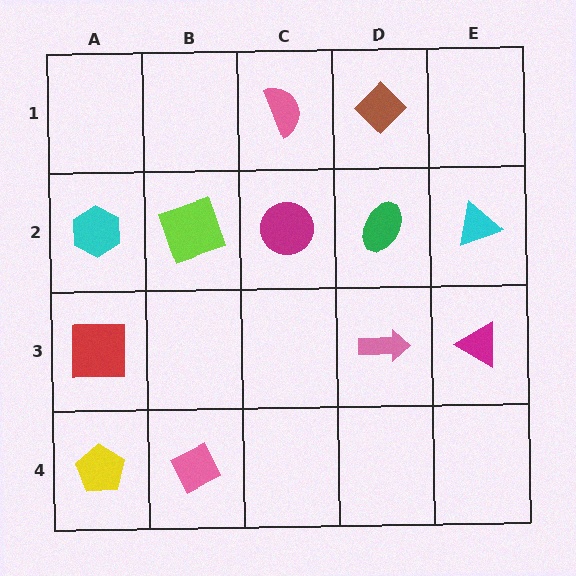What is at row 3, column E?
A magenta triangle.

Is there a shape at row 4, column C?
No, that cell is empty.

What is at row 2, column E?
A cyan triangle.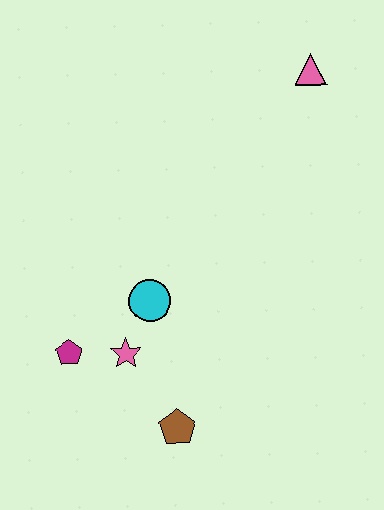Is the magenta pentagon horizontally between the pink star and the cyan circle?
No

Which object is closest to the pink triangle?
The cyan circle is closest to the pink triangle.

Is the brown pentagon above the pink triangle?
No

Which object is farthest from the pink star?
The pink triangle is farthest from the pink star.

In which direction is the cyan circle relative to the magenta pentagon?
The cyan circle is to the right of the magenta pentagon.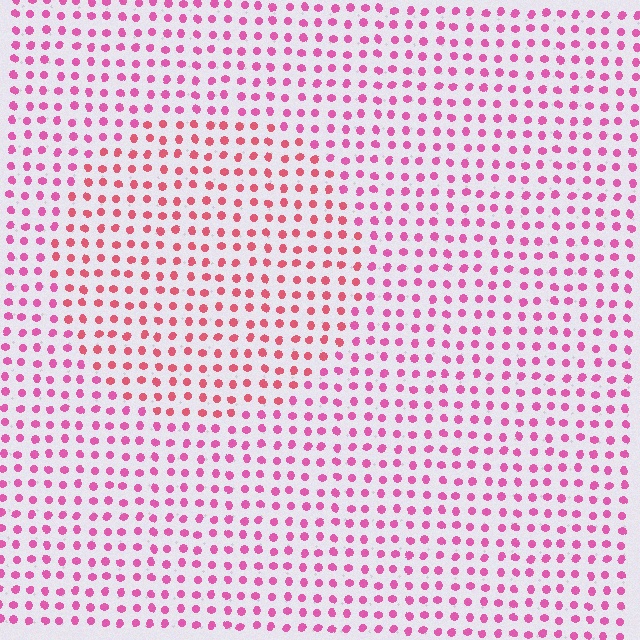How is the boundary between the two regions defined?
The boundary is defined purely by a slight shift in hue (about 26 degrees). Spacing, size, and orientation are identical on both sides.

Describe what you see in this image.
The image is filled with small pink elements in a uniform arrangement. A circle-shaped region is visible where the elements are tinted to a slightly different hue, forming a subtle color boundary.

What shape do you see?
I see a circle.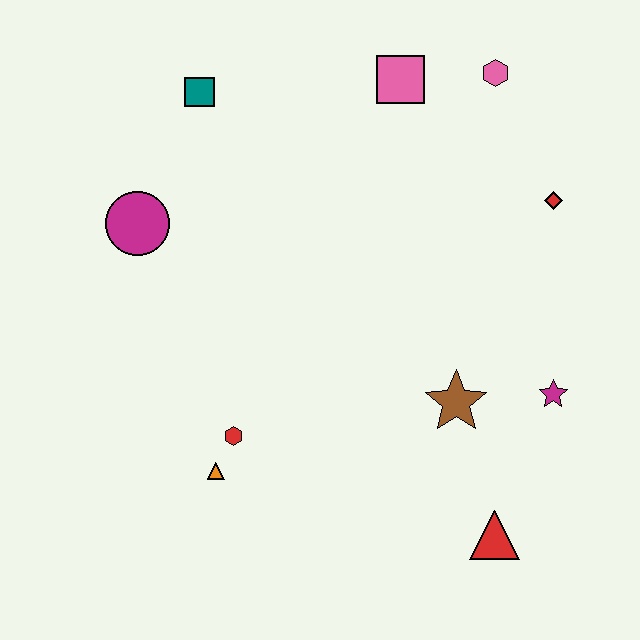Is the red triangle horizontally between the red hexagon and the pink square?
No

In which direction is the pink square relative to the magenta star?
The pink square is above the magenta star.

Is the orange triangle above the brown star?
No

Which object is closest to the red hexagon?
The orange triangle is closest to the red hexagon.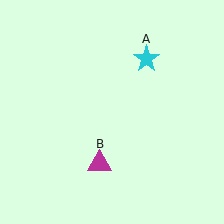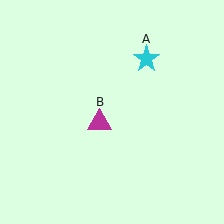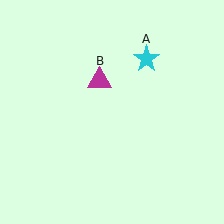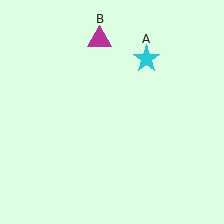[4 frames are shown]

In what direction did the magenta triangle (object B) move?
The magenta triangle (object B) moved up.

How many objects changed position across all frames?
1 object changed position: magenta triangle (object B).